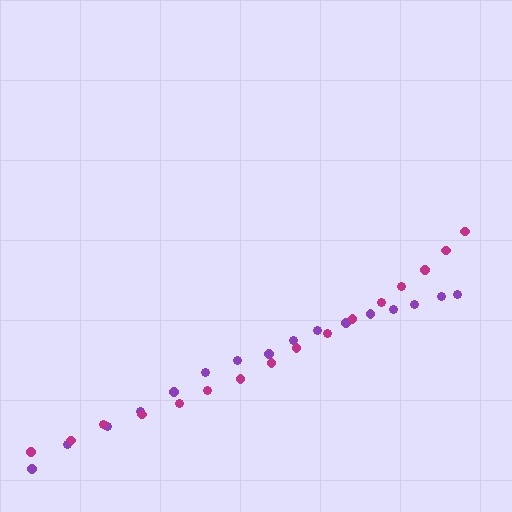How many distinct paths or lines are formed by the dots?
There are 2 distinct paths.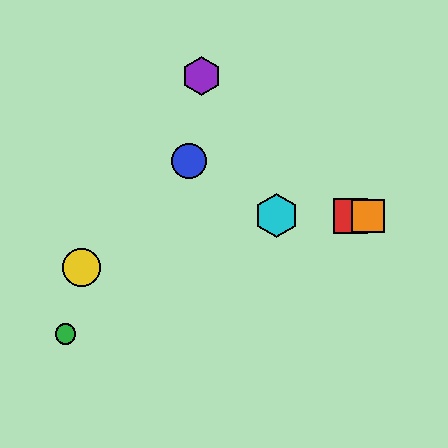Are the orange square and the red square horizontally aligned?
Yes, both are at y≈216.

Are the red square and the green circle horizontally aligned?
No, the red square is at y≈216 and the green circle is at y≈334.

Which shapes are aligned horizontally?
The red square, the orange square, the cyan hexagon are aligned horizontally.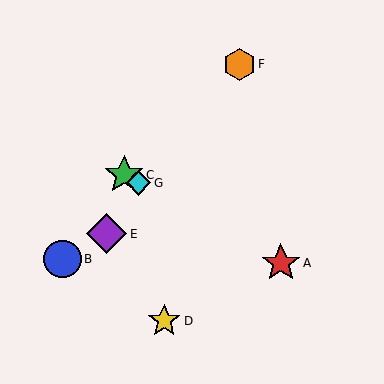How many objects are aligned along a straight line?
3 objects (A, C, G) are aligned along a straight line.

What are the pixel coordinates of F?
Object F is at (239, 65).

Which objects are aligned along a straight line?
Objects A, C, G are aligned along a straight line.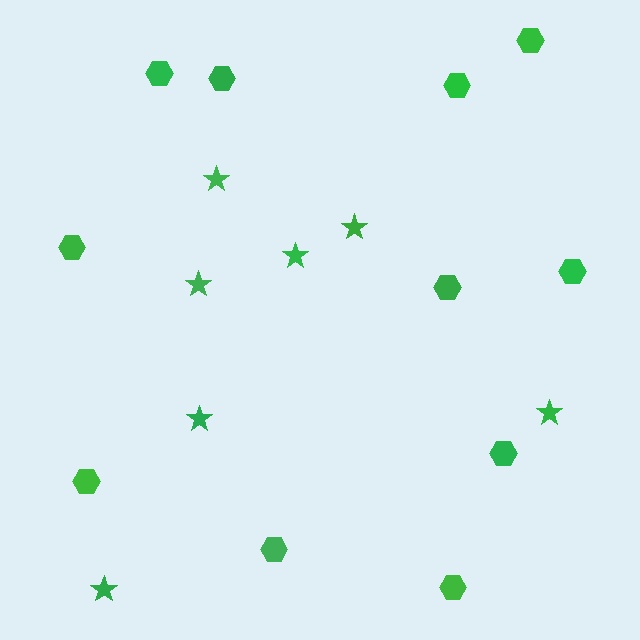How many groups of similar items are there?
There are 2 groups: one group of hexagons (11) and one group of stars (7).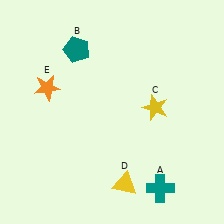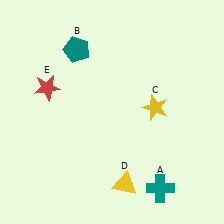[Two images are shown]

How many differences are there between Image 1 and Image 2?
There is 1 difference between the two images.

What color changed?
The star (E) changed from orange in Image 1 to red in Image 2.